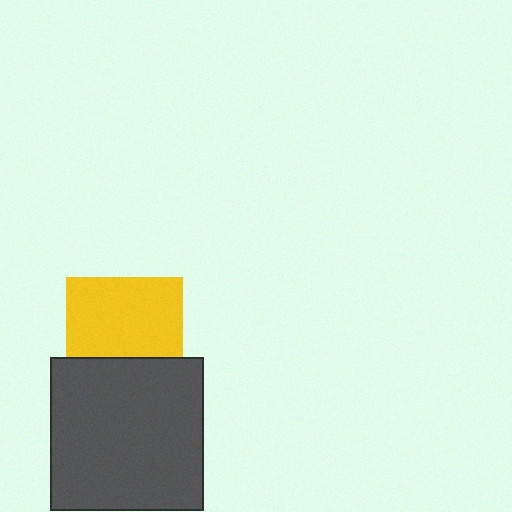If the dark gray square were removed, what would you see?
You would see the complete yellow square.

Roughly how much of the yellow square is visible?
Most of it is visible (roughly 69%).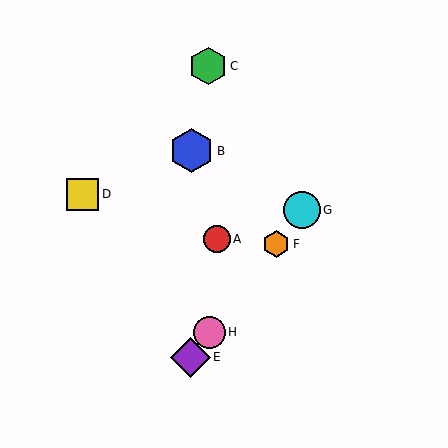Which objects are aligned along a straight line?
Objects E, F, G, H are aligned along a straight line.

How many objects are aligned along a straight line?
4 objects (E, F, G, H) are aligned along a straight line.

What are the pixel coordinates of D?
Object D is at (82, 194).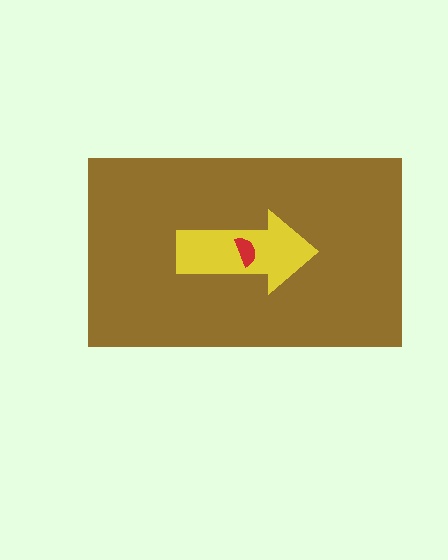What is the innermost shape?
The red semicircle.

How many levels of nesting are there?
3.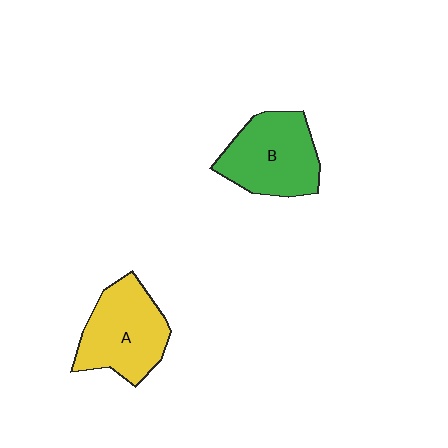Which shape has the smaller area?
Shape A (yellow).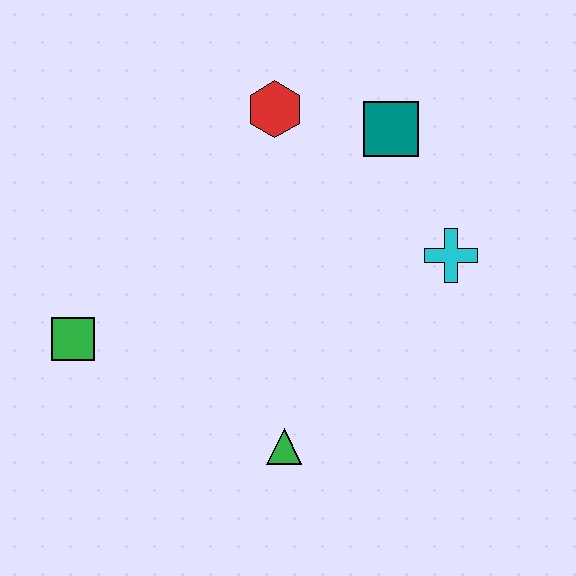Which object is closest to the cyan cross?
The teal square is closest to the cyan cross.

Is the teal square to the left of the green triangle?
No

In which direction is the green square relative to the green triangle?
The green square is to the left of the green triangle.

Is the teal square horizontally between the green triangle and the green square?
No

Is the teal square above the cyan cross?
Yes